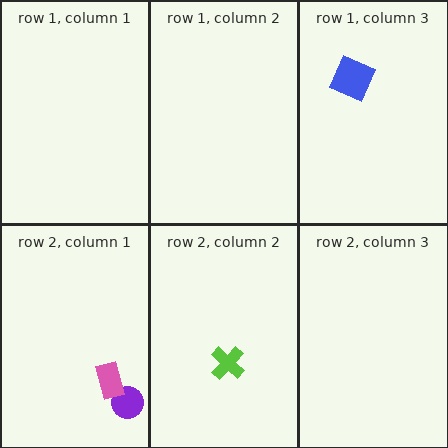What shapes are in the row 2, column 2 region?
The lime cross.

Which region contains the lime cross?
The row 2, column 2 region.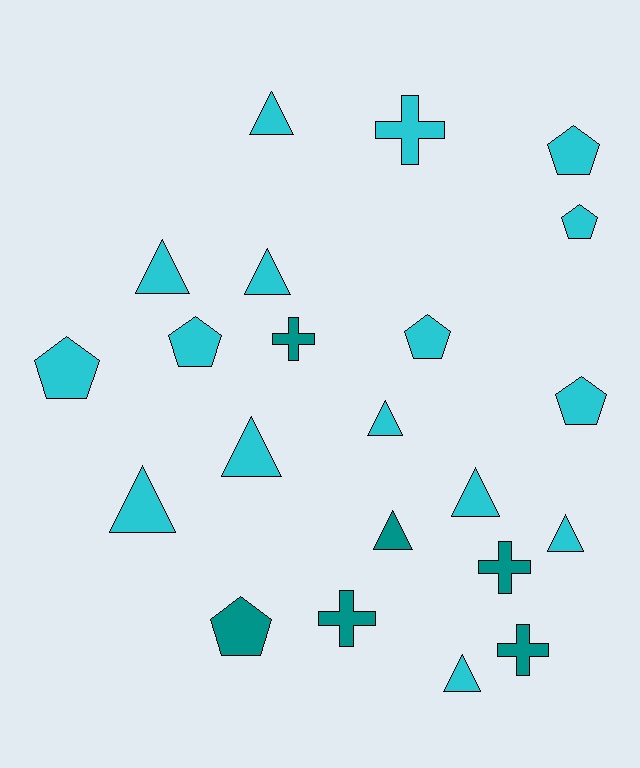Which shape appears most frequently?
Triangle, with 10 objects.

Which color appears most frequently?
Cyan, with 16 objects.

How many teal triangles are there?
There is 1 teal triangle.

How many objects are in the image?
There are 22 objects.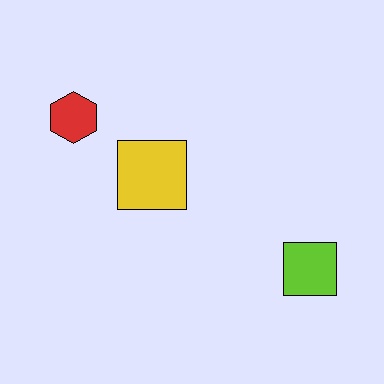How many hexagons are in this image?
There is 1 hexagon.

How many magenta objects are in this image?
There are no magenta objects.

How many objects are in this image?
There are 3 objects.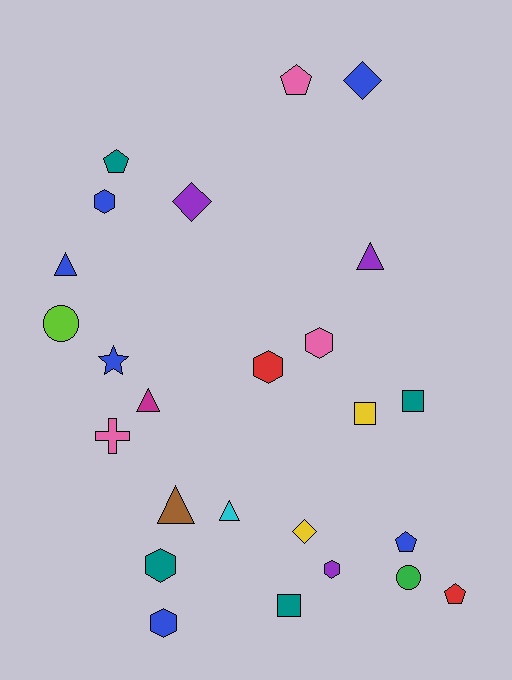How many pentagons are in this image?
There are 4 pentagons.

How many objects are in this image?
There are 25 objects.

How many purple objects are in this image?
There are 3 purple objects.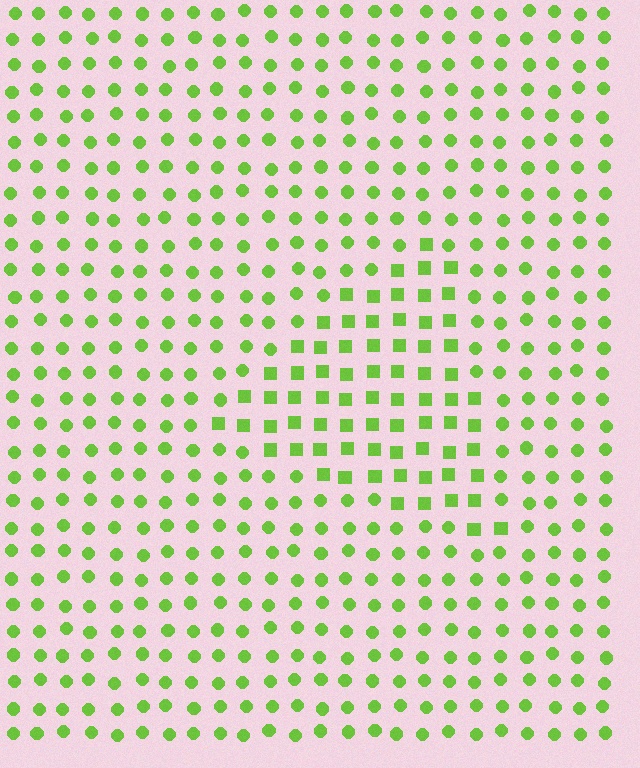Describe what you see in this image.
The image is filled with small lime elements arranged in a uniform grid. A triangle-shaped region contains squares, while the surrounding area contains circles. The boundary is defined purely by the change in element shape.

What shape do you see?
I see a triangle.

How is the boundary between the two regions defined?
The boundary is defined by a change in element shape: squares inside vs. circles outside. All elements share the same color and spacing.